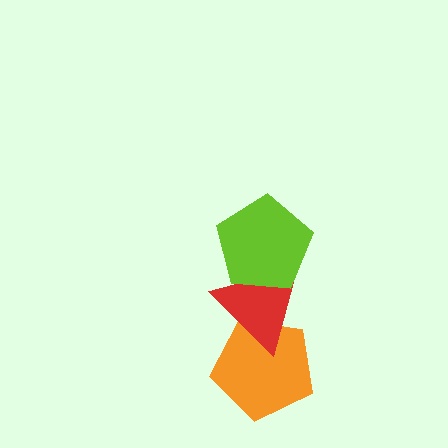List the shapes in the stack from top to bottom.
From top to bottom: the lime pentagon, the red triangle, the orange pentagon.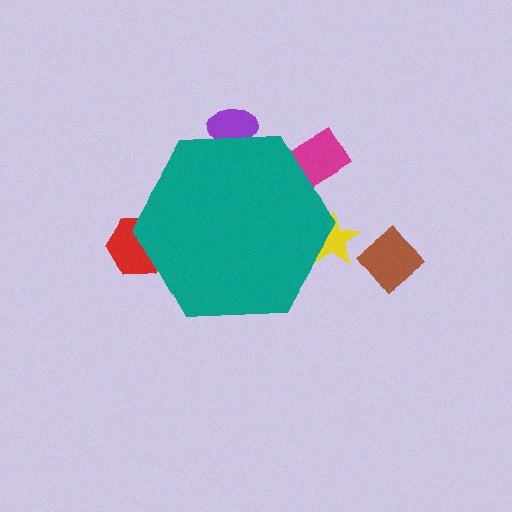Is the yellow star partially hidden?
Yes, the yellow star is partially hidden behind the teal hexagon.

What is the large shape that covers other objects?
A teal hexagon.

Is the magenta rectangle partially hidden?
Yes, the magenta rectangle is partially hidden behind the teal hexagon.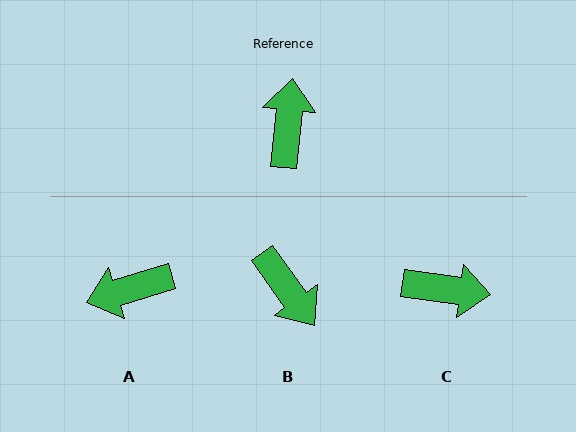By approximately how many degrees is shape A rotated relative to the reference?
Approximately 113 degrees counter-clockwise.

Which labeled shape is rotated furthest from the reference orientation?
B, about 139 degrees away.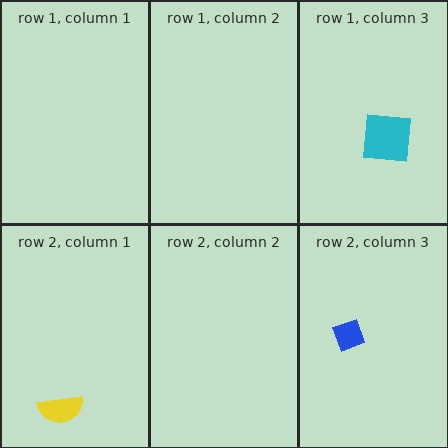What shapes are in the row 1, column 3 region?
The cyan square.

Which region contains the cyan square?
The row 1, column 3 region.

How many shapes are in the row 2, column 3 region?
1.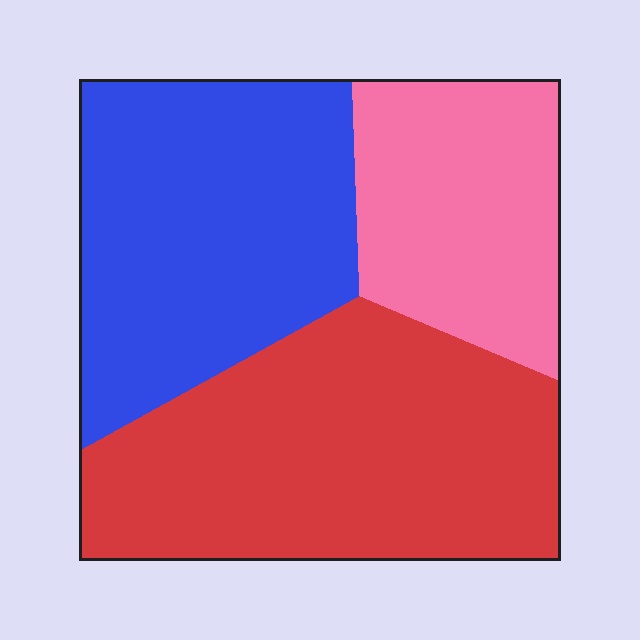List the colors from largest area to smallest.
From largest to smallest: red, blue, pink.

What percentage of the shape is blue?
Blue takes up between a third and a half of the shape.